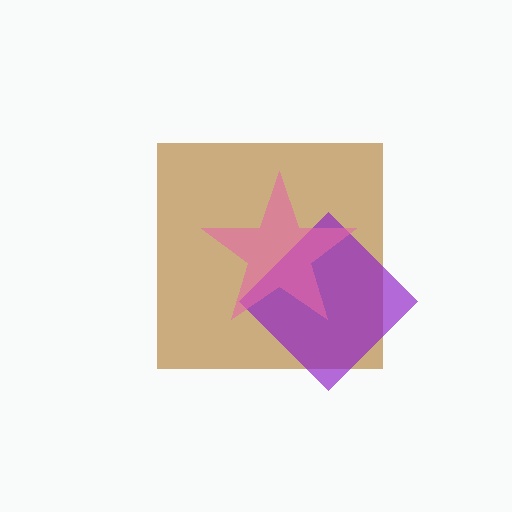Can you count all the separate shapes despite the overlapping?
Yes, there are 3 separate shapes.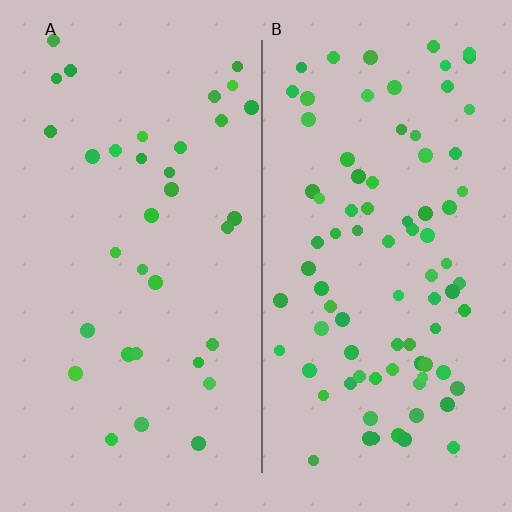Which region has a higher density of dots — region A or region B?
B (the right).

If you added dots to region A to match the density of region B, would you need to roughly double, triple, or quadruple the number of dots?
Approximately double.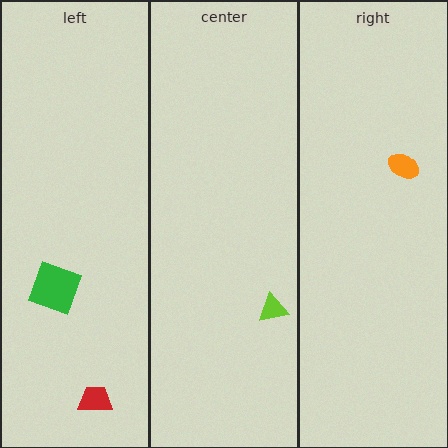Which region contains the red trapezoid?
The left region.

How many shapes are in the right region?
1.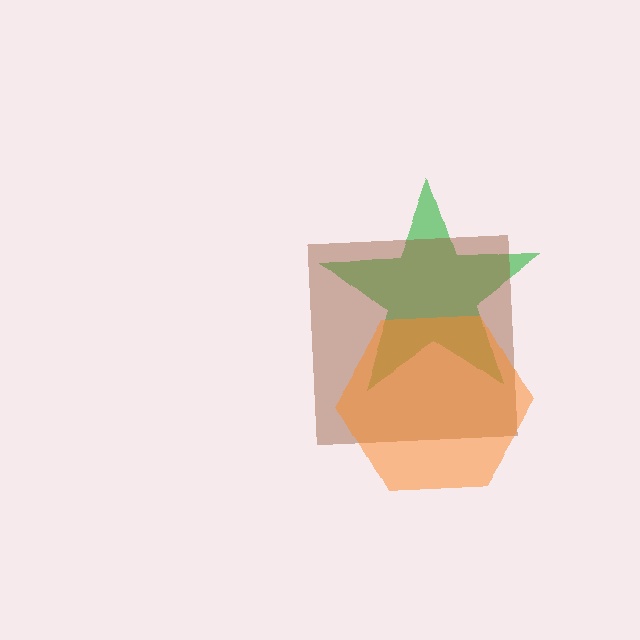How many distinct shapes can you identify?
There are 3 distinct shapes: a green star, a brown square, an orange hexagon.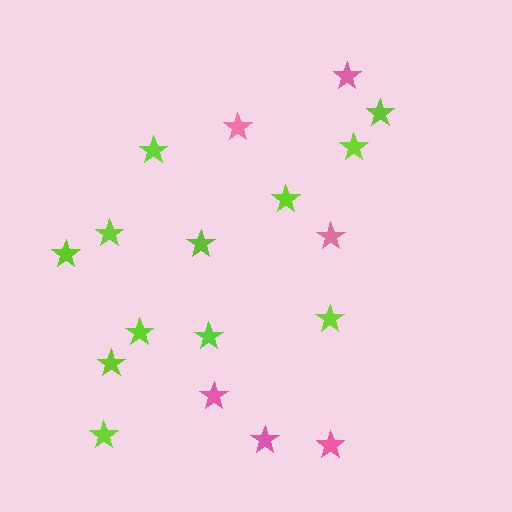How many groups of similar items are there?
There are 2 groups: one group of lime stars (12) and one group of pink stars (6).